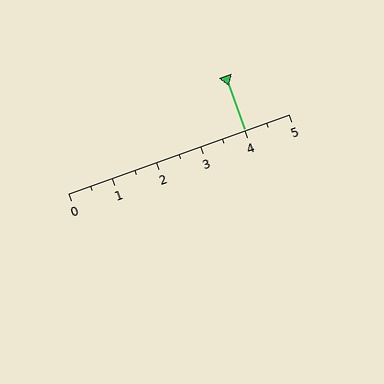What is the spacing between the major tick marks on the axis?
The major ticks are spaced 1 apart.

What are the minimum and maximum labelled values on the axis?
The axis runs from 0 to 5.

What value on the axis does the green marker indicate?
The marker indicates approximately 4.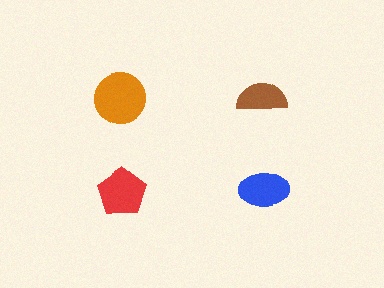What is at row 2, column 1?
A red pentagon.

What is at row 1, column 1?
An orange circle.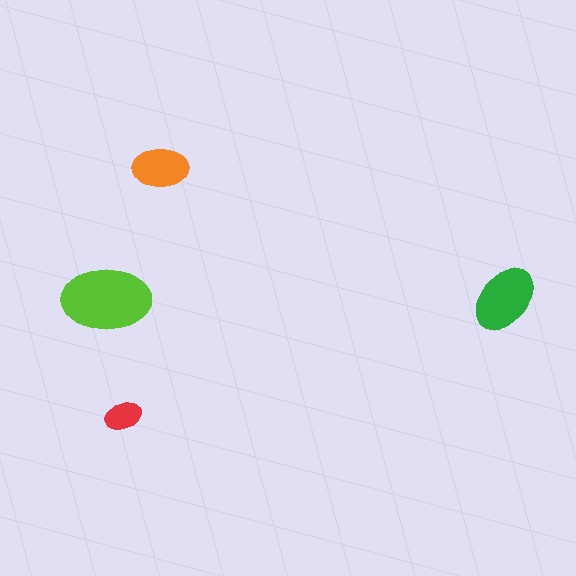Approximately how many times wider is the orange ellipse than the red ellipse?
About 1.5 times wider.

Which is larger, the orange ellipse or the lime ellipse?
The lime one.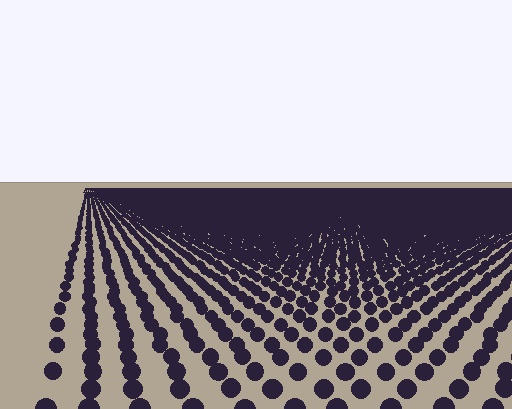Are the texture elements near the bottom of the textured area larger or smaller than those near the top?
Larger. Near the bottom, elements are closer to the viewer and appear at a bigger on-screen size.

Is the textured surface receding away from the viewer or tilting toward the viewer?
The surface is receding away from the viewer. Texture elements get smaller and denser toward the top.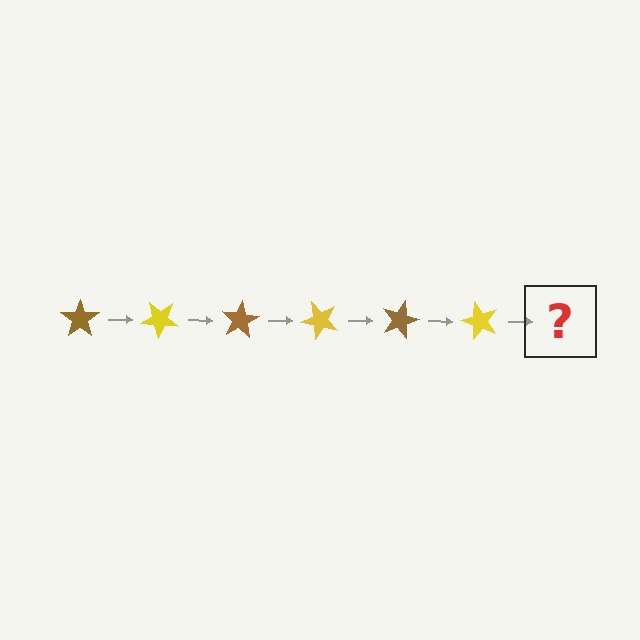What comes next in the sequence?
The next element should be a brown star, rotated 240 degrees from the start.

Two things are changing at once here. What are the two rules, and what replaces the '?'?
The two rules are that it rotates 40 degrees each step and the color cycles through brown and yellow. The '?' should be a brown star, rotated 240 degrees from the start.